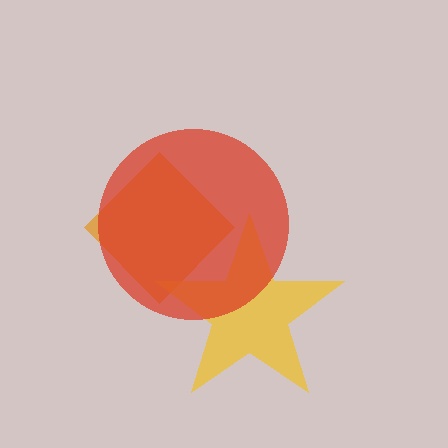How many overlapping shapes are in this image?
There are 3 overlapping shapes in the image.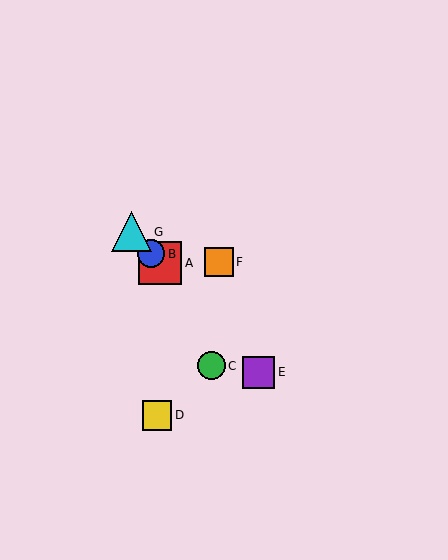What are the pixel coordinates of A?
Object A is at (160, 263).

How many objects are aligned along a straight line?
4 objects (A, B, E, G) are aligned along a straight line.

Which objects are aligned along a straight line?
Objects A, B, E, G are aligned along a straight line.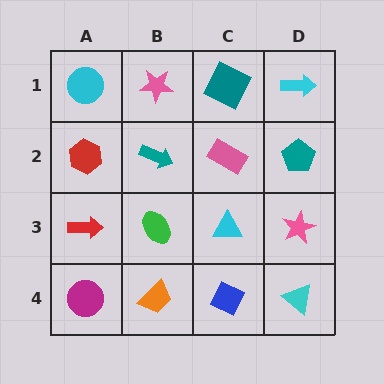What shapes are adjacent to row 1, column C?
A pink rectangle (row 2, column C), a pink star (row 1, column B), a cyan arrow (row 1, column D).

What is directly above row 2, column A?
A cyan circle.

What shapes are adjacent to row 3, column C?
A pink rectangle (row 2, column C), a blue diamond (row 4, column C), a green ellipse (row 3, column B), a pink star (row 3, column D).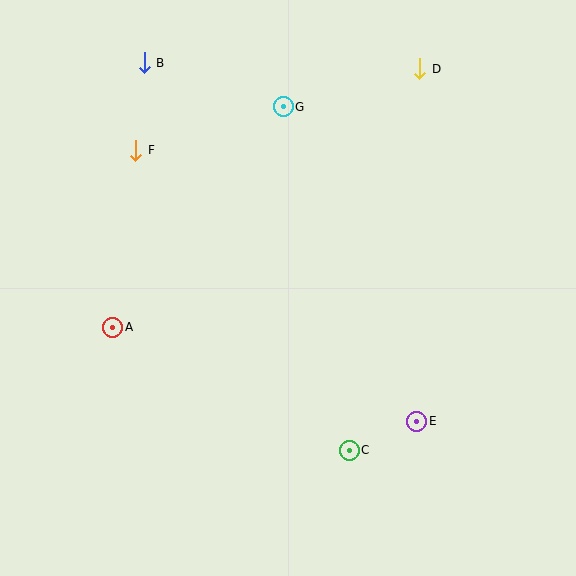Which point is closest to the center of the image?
Point C at (349, 450) is closest to the center.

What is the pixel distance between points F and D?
The distance between F and D is 296 pixels.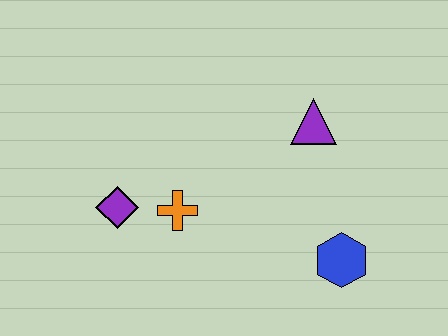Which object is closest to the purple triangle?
The blue hexagon is closest to the purple triangle.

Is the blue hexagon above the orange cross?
No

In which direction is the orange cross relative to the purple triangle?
The orange cross is to the left of the purple triangle.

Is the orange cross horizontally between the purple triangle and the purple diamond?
Yes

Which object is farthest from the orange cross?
The blue hexagon is farthest from the orange cross.